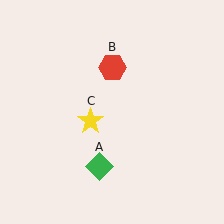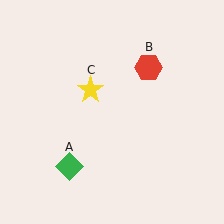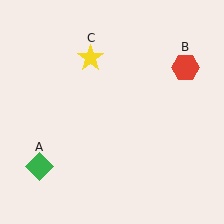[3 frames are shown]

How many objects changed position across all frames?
3 objects changed position: green diamond (object A), red hexagon (object B), yellow star (object C).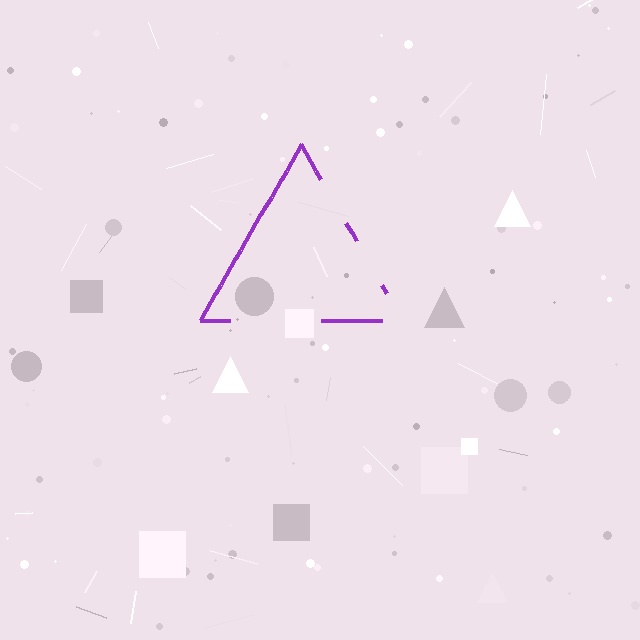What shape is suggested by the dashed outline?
The dashed outline suggests a triangle.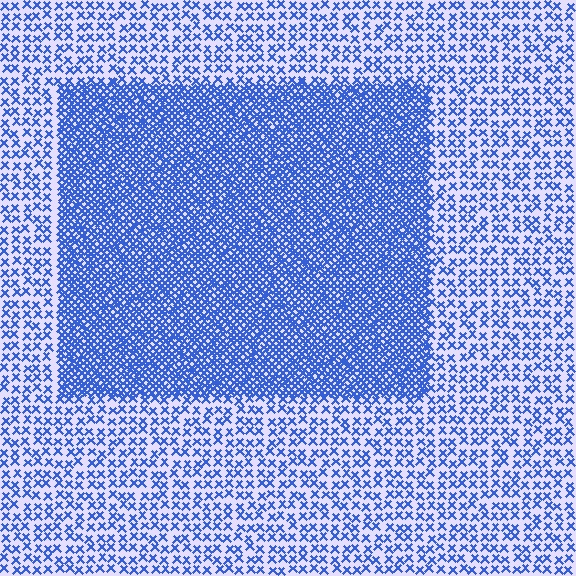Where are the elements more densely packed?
The elements are more densely packed inside the rectangle boundary.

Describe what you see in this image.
The image contains small blue elements arranged at two different densities. A rectangle-shaped region is visible where the elements are more densely packed than the surrounding area.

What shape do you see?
I see a rectangle.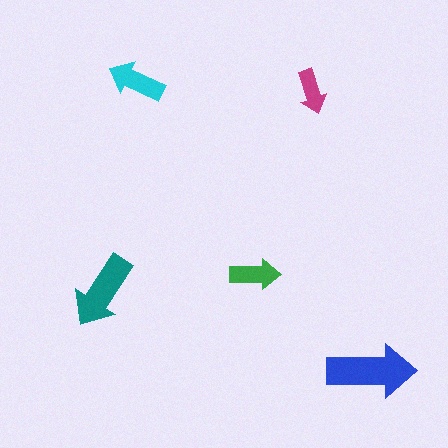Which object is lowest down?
The blue arrow is bottommost.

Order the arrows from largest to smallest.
the blue one, the teal one, the cyan one, the green one, the magenta one.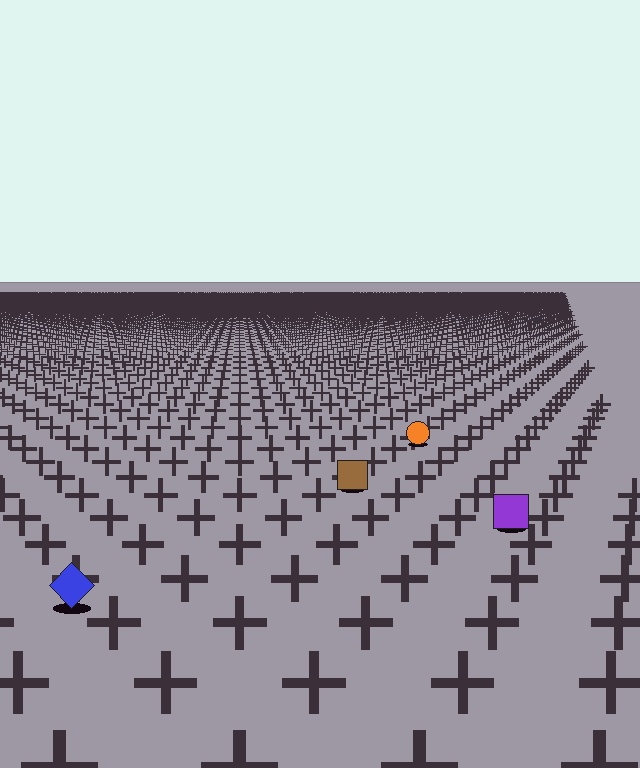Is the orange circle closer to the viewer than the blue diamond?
No. The blue diamond is closer — you can tell from the texture gradient: the ground texture is coarser near it.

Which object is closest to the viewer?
The blue diamond is closest. The texture marks near it are larger and more spread out.